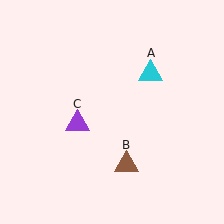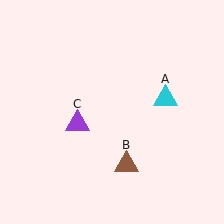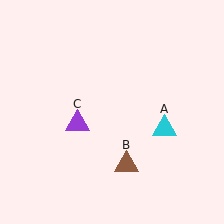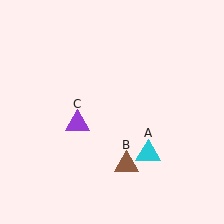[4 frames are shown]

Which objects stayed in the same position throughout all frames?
Brown triangle (object B) and purple triangle (object C) remained stationary.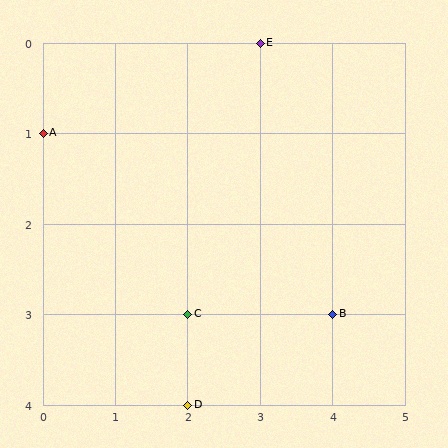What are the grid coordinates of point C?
Point C is at grid coordinates (2, 3).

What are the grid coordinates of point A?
Point A is at grid coordinates (0, 1).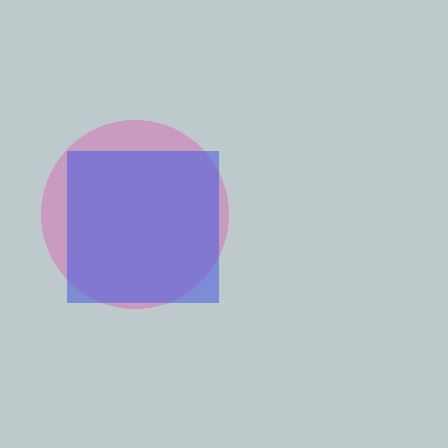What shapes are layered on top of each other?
The layered shapes are: a pink circle, a blue square.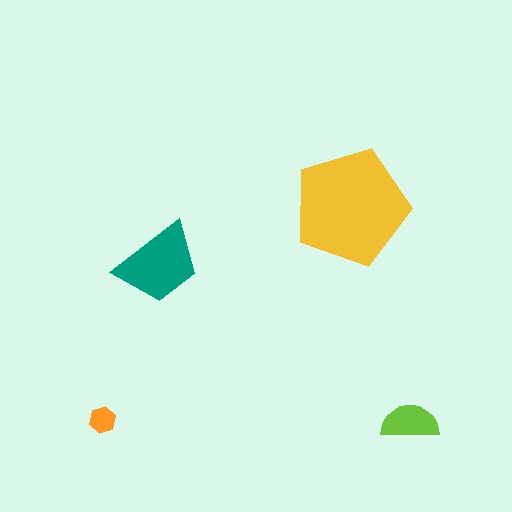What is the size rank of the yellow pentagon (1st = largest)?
1st.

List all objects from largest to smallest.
The yellow pentagon, the teal trapezoid, the lime semicircle, the orange hexagon.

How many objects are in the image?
There are 4 objects in the image.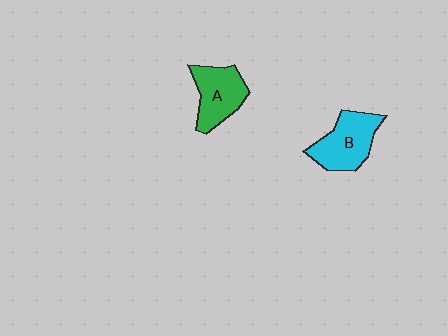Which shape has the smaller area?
Shape A (green).